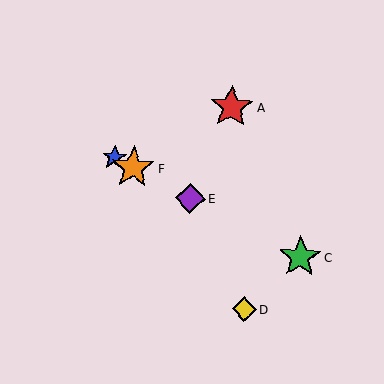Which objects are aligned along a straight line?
Objects B, C, E, F are aligned along a straight line.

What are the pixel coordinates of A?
Object A is at (232, 107).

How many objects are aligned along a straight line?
4 objects (B, C, E, F) are aligned along a straight line.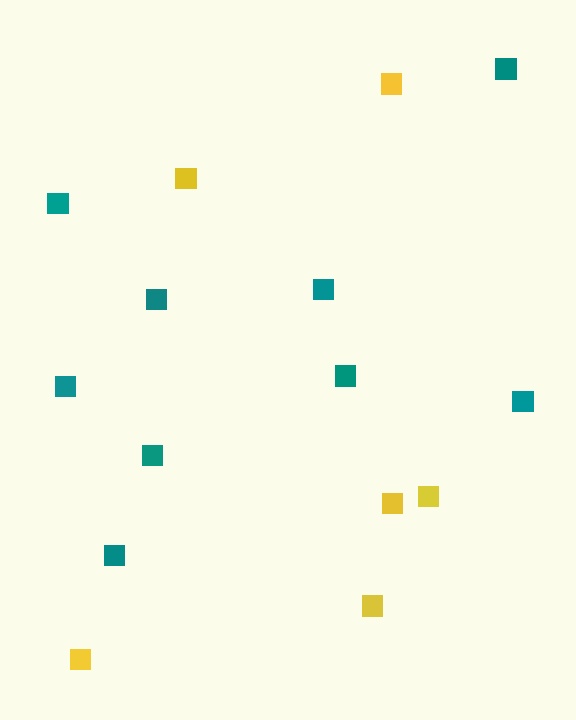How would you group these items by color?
There are 2 groups: one group of yellow squares (6) and one group of teal squares (9).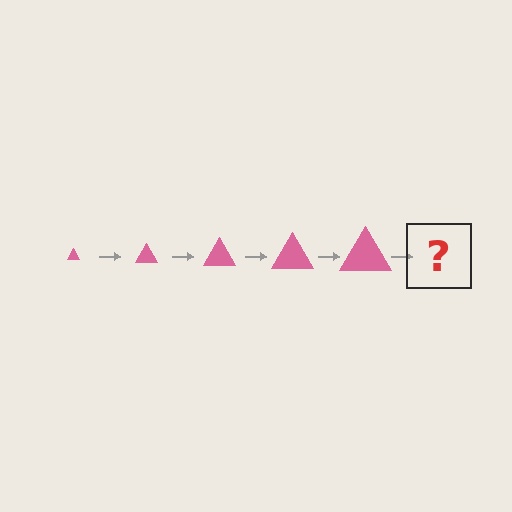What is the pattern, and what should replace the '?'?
The pattern is that the triangle gets progressively larger each step. The '?' should be a pink triangle, larger than the previous one.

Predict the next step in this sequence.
The next step is a pink triangle, larger than the previous one.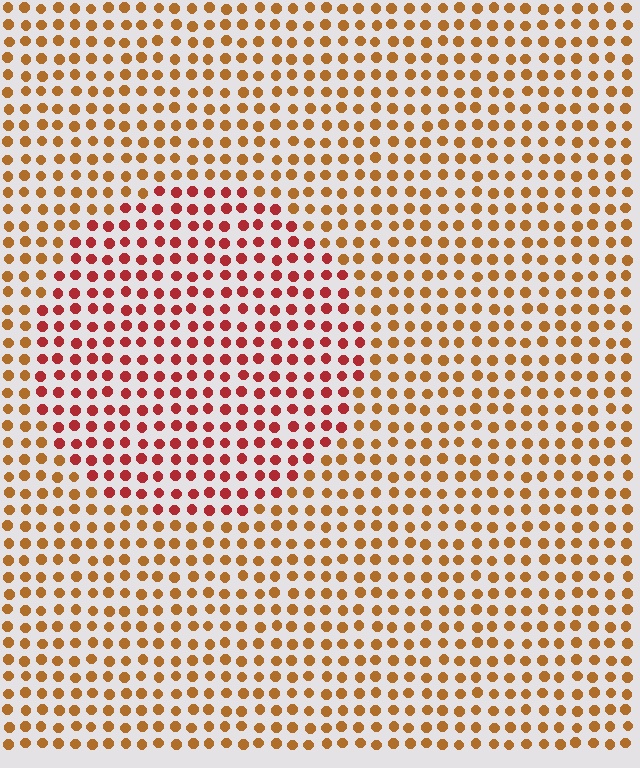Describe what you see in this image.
The image is filled with small brown elements in a uniform arrangement. A circle-shaped region is visible where the elements are tinted to a slightly different hue, forming a subtle color boundary.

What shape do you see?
I see a circle.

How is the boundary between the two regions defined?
The boundary is defined purely by a slight shift in hue (about 35 degrees). Spacing, size, and orientation are identical on both sides.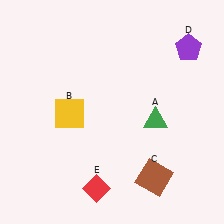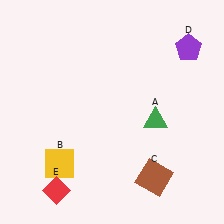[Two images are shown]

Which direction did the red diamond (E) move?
The red diamond (E) moved left.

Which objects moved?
The objects that moved are: the yellow square (B), the red diamond (E).